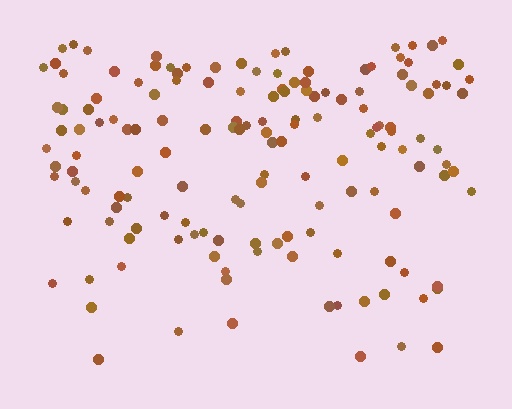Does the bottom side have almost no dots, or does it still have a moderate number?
Still a moderate number, just noticeably fewer than the top.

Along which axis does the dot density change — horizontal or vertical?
Vertical.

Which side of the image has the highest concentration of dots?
The top.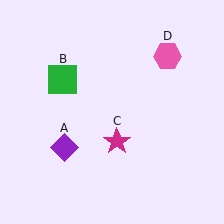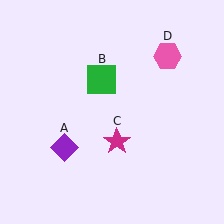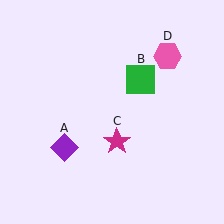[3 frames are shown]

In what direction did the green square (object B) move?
The green square (object B) moved right.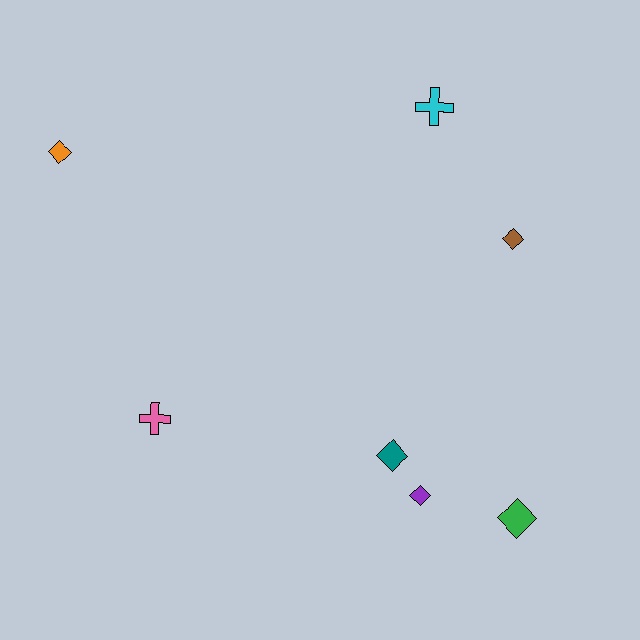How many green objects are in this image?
There is 1 green object.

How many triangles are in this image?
There are no triangles.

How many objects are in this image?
There are 7 objects.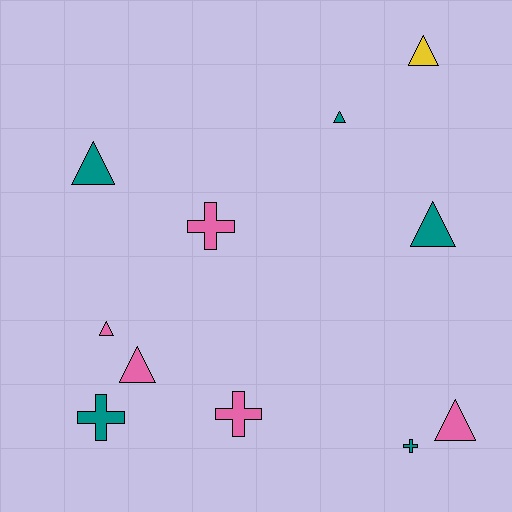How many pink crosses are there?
There are 2 pink crosses.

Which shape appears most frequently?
Triangle, with 7 objects.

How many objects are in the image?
There are 11 objects.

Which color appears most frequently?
Pink, with 5 objects.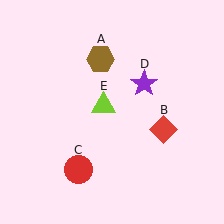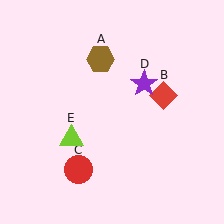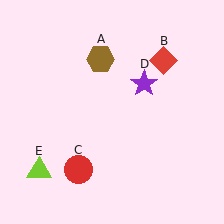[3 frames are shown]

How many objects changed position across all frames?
2 objects changed position: red diamond (object B), lime triangle (object E).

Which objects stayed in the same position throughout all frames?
Brown hexagon (object A) and red circle (object C) and purple star (object D) remained stationary.